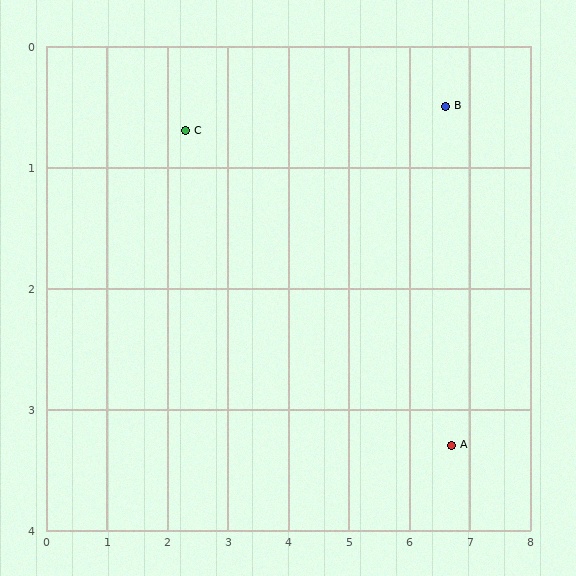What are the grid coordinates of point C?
Point C is at approximately (2.3, 0.7).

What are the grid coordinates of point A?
Point A is at approximately (6.7, 3.3).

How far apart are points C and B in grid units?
Points C and B are about 4.3 grid units apart.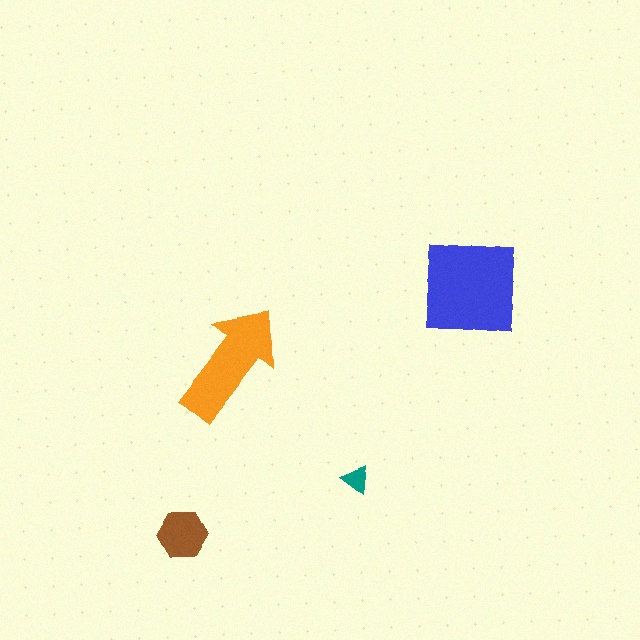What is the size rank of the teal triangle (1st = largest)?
4th.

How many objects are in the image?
There are 4 objects in the image.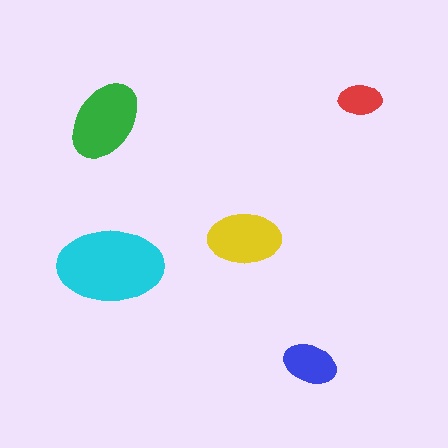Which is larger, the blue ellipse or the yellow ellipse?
The yellow one.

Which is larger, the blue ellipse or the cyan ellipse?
The cyan one.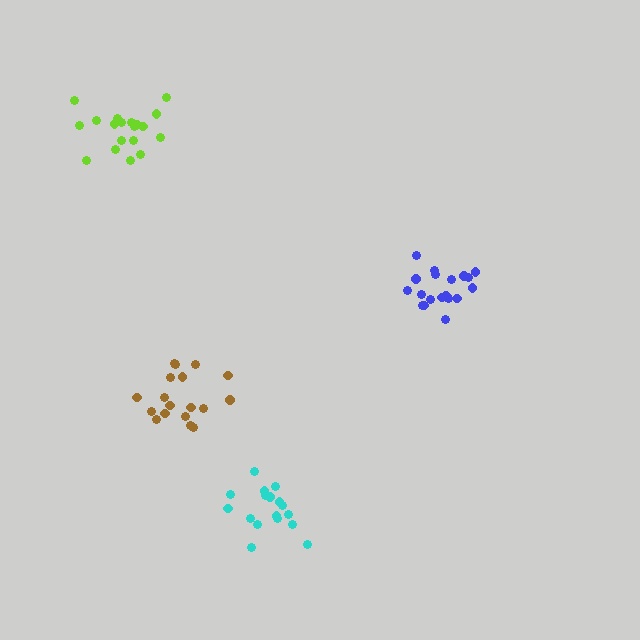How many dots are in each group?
Group 1: 18 dots, Group 2: 19 dots, Group 3: 19 dots, Group 4: 17 dots (73 total).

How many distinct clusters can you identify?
There are 4 distinct clusters.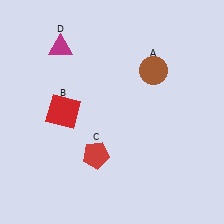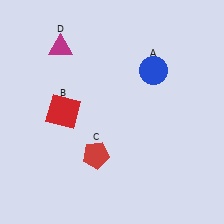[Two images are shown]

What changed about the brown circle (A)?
In Image 1, A is brown. In Image 2, it changed to blue.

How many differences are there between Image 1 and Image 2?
There is 1 difference between the two images.